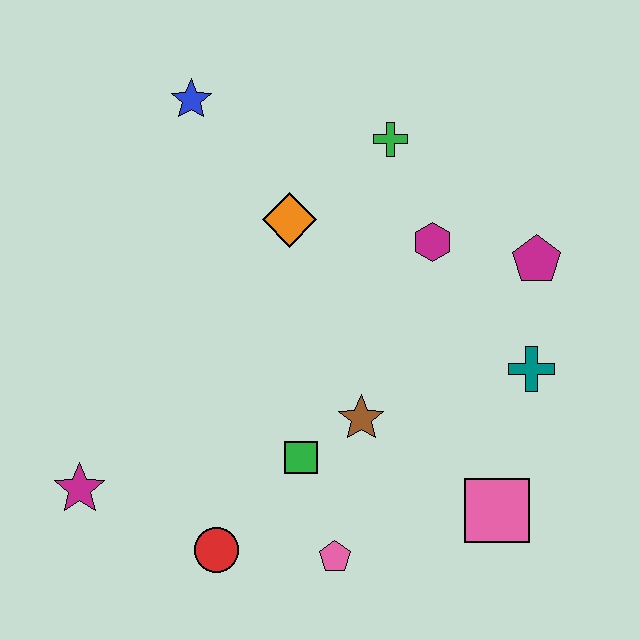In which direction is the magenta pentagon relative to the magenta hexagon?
The magenta pentagon is to the right of the magenta hexagon.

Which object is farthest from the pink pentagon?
The blue star is farthest from the pink pentagon.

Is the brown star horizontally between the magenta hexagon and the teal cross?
No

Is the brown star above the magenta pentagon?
No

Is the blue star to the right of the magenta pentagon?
No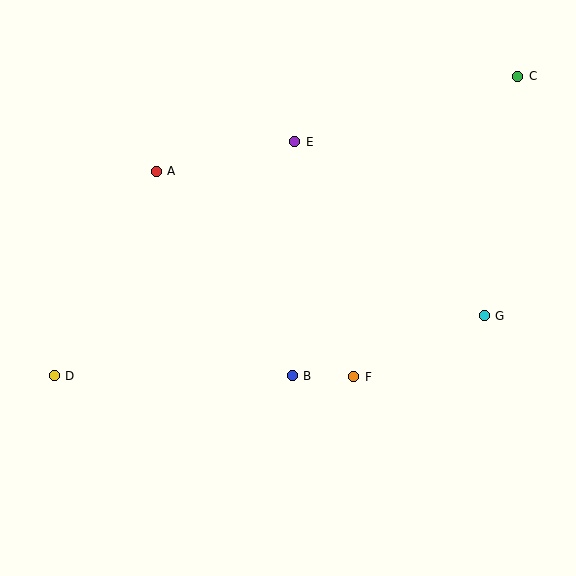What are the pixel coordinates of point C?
Point C is at (518, 76).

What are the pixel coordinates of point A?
Point A is at (156, 171).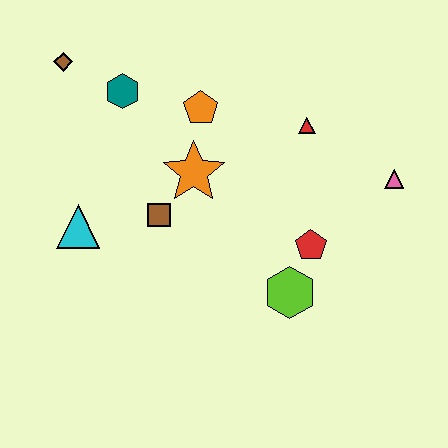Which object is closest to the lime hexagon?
The red pentagon is closest to the lime hexagon.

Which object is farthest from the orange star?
The pink triangle is farthest from the orange star.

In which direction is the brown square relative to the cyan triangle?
The brown square is to the right of the cyan triangle.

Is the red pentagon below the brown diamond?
Yes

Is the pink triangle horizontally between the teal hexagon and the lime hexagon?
No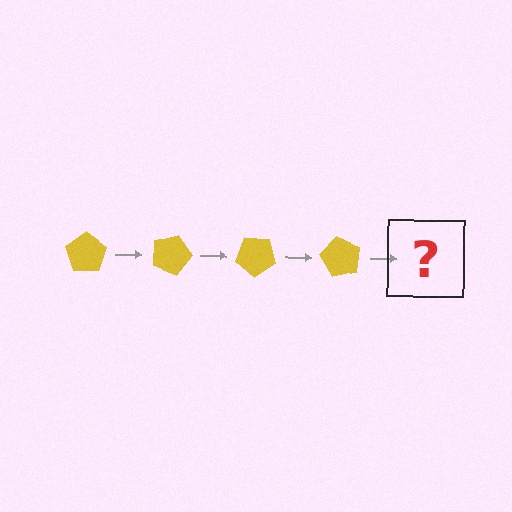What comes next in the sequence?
The next element should be a yellow pentagon rotated 80 degrees.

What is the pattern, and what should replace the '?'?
The pattern is that the pentagon rotates 20 degrees each step. The '?' should be a yellow pentagon rotated 80 degrees.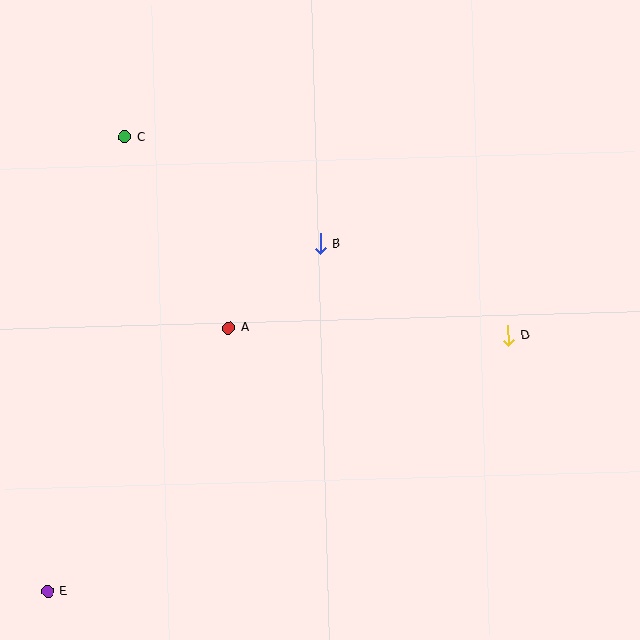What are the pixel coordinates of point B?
Point B is at (320, 244).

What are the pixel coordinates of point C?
Point C is at (125, 137).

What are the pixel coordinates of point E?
Point E is at (48, 591).